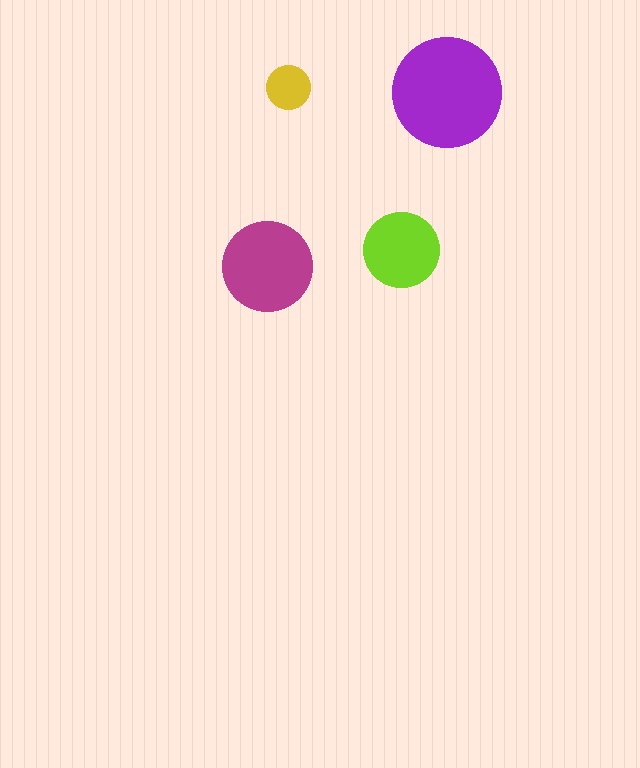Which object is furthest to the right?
The purple circle is rightmost.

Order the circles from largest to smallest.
the purple one, the magenta one, the lime one, the yellow one.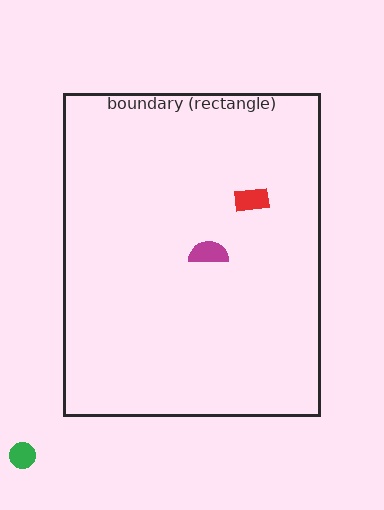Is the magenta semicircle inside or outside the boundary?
Inside.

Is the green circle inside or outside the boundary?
Outside.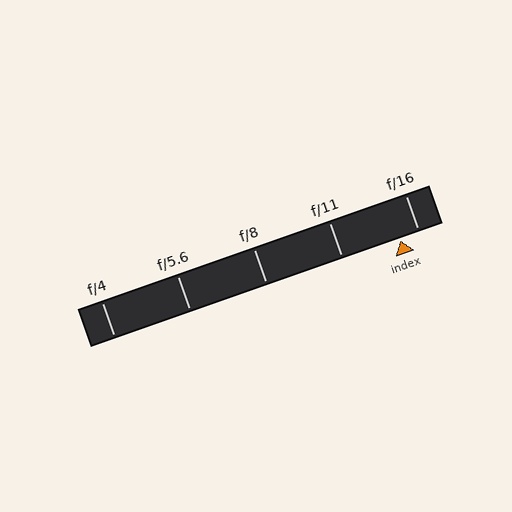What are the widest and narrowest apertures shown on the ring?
The widest aperture shown is f/4 and the narrowest is f/16.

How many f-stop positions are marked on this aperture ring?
There are 5 f-stop positions marked.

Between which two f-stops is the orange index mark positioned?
The index mark is between f/11 and f/16.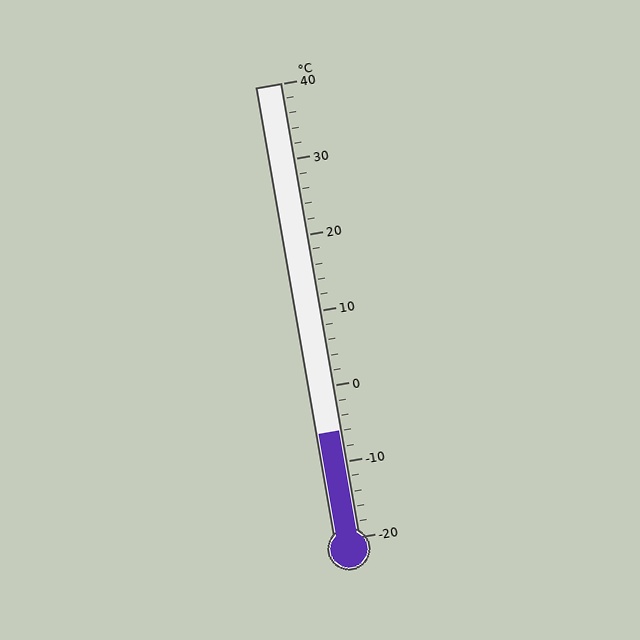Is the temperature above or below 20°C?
The temperature is below 20°C.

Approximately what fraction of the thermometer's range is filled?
The thermometer is filled to approximately 25% of its range.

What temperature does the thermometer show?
The thermometer shows approximately -6°C.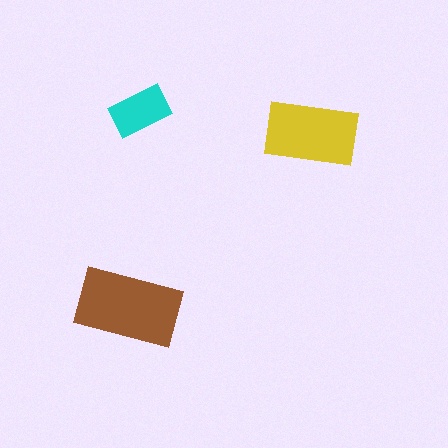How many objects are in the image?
There are 3 objects in the image.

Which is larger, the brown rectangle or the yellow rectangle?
The brown one.